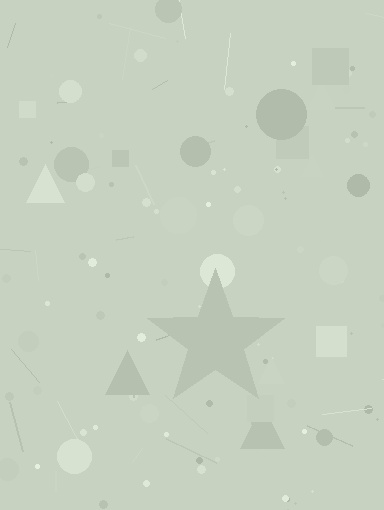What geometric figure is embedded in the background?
A star is embedded in the background.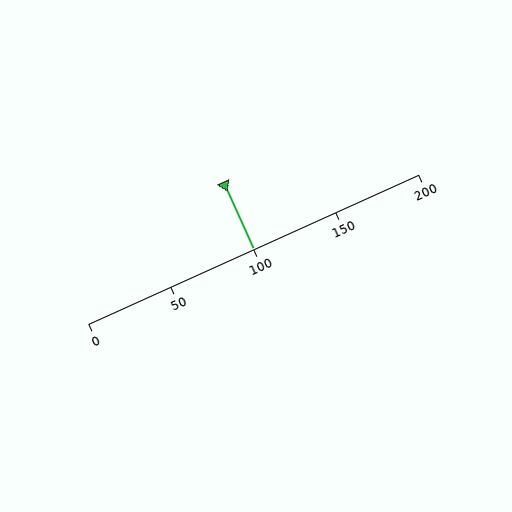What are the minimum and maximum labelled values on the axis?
The axis runs from 0 to 200.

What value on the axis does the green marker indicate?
The marker indicates approximately 100.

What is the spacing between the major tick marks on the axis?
The major ticks are spaced 50 apart.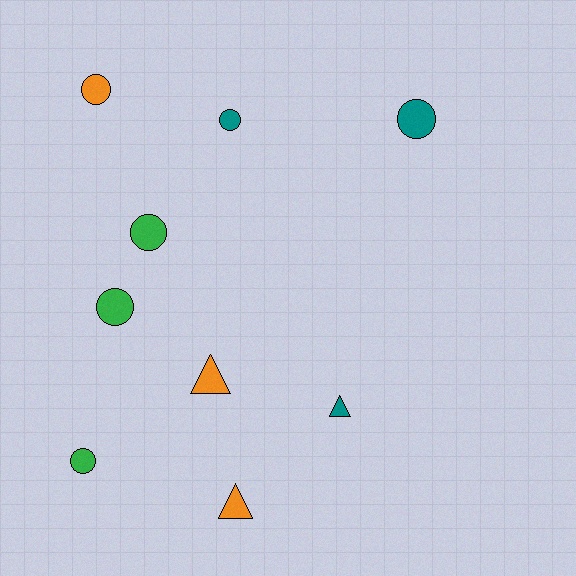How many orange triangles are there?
There are 2 orange triangles.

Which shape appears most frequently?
Circle, with 6 objects.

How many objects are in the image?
There are 9 objects.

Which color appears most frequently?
Orange, with 3 objects.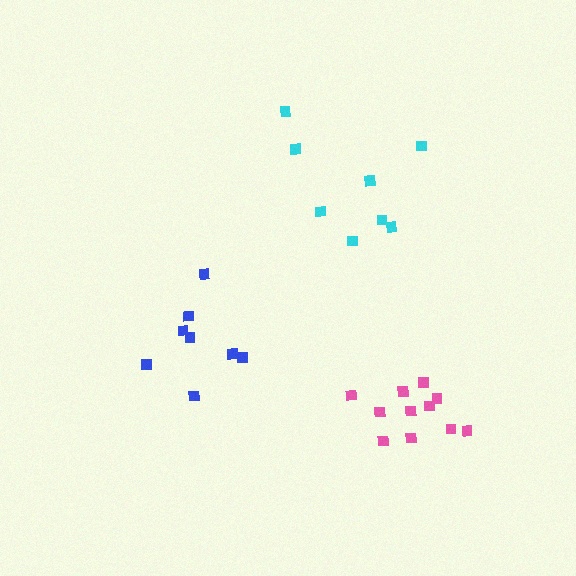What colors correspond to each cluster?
The clusters are colored: blue, cyan, pink.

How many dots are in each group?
Group 1: 8 dots, Group 2: 8 dots, Group 3: 11 dots (27 total).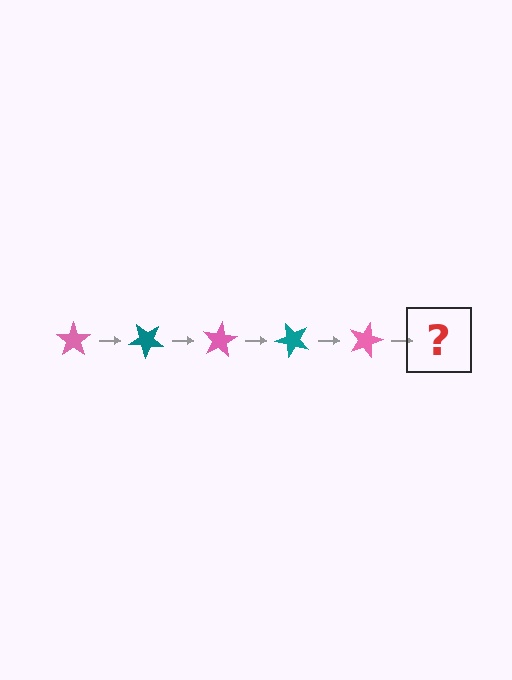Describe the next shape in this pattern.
It should be a teal star, rotated 200 degrees from the start.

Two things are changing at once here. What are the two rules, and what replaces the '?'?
The two rules are that it rotates 40 degrees each step and the color cycles through pink and teal. The '?' should be a teal star, rotated 200 degrees from the start.